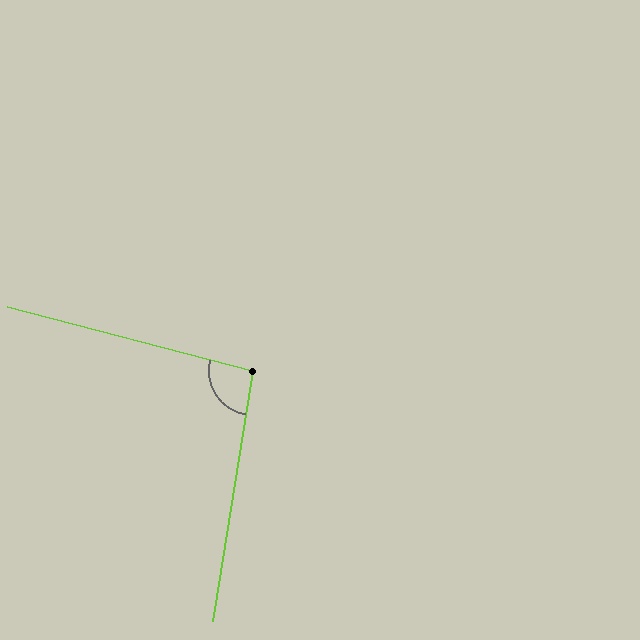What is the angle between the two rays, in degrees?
Approximately 95 degrees.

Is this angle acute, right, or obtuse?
It is obtuse.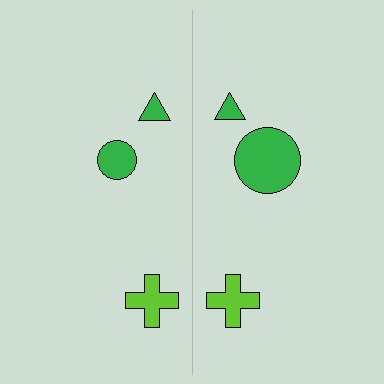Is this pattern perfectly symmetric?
No, the pattern is not perfectly symmetric. The green circle on the right side has a different size than its mirror counterpart.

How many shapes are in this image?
There are 6 shapes in this image.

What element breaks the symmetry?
The green circle on the right side has a different size than its mirror counterpart.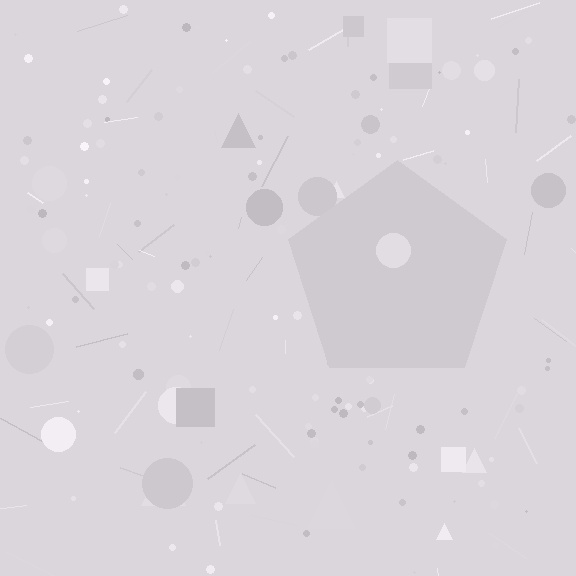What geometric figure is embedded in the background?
A pentagon is embedded in the background.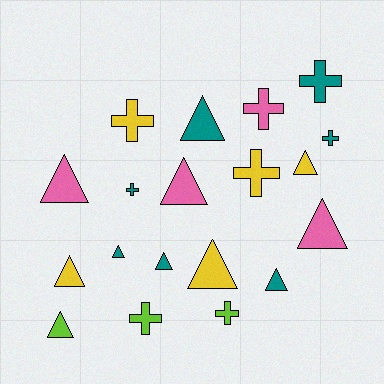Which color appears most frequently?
Teal, with 7 objects.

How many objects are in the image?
There are 19 objects.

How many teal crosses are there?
There are 3 teal crosses.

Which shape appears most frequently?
Triangle, with 11 objects.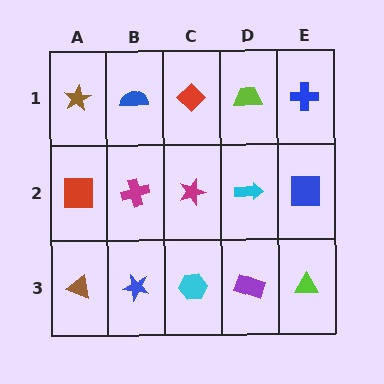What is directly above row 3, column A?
A red square.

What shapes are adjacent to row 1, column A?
A red square (row 2, column A), a blue semicircle (row 1, column B).